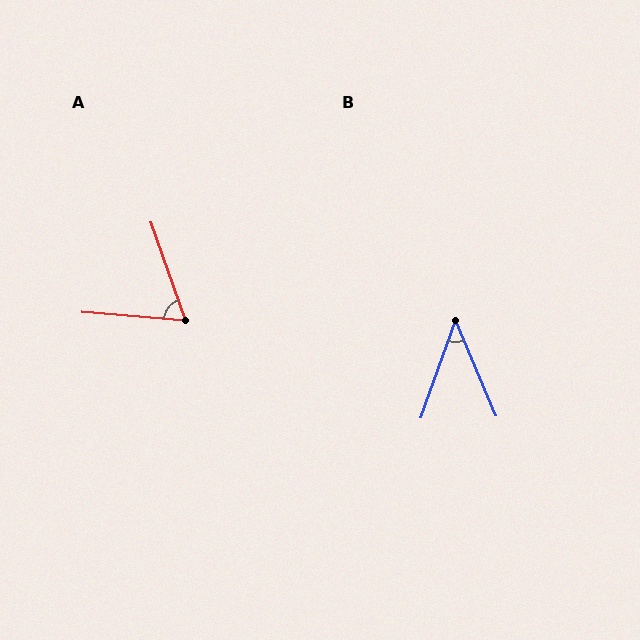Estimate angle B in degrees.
Approximately 42 degrees.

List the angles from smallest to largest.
B (42°), A (66°).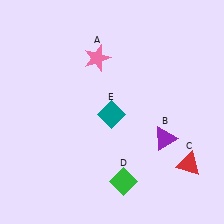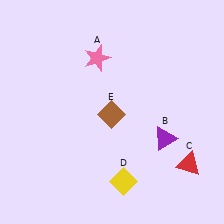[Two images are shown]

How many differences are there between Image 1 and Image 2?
There are 2 differences between the two images.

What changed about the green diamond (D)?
In Image 1, D is green. In Image 2, it changed to yellow.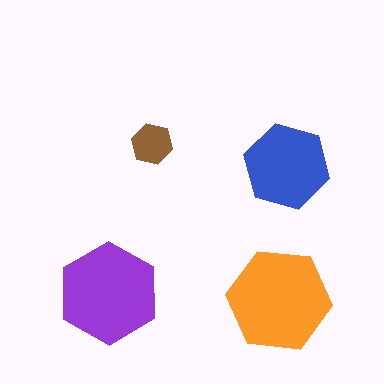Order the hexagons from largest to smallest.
the orange one, the purple one, the blue one, the brown one.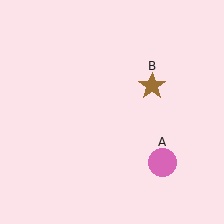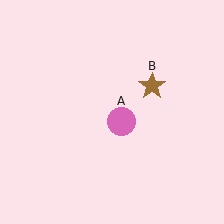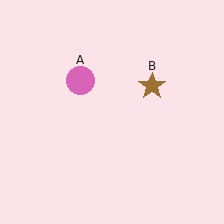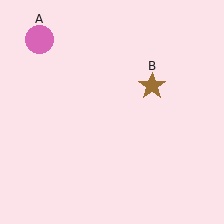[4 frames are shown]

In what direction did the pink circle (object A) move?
The pink circle (object A) moved up and to the left.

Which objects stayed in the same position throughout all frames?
Brown star (object B) remained stationary.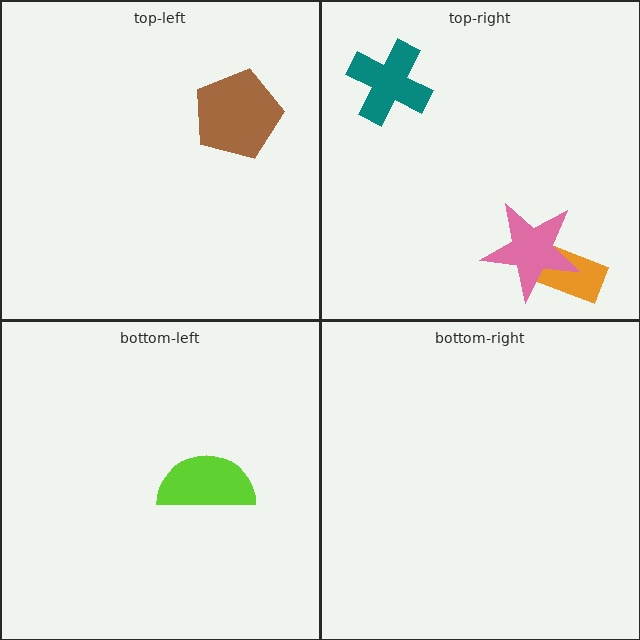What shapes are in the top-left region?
The brown pentagon.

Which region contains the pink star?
The top-right region.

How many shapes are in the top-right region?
3.